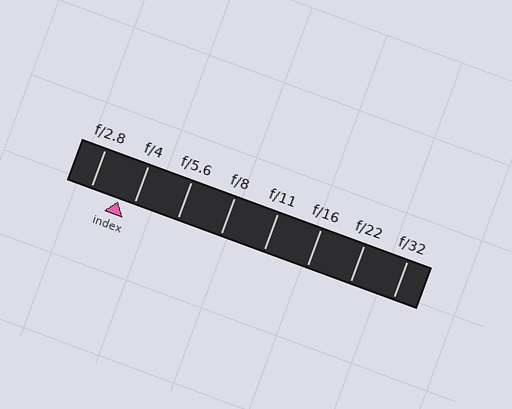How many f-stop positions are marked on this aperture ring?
There are 8 f-stop positions marked.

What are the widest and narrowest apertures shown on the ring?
The widest aperture shown is f/2.8 and the narrowest is f/32.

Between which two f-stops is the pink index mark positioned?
The index mark is between f/2.8 and f/4.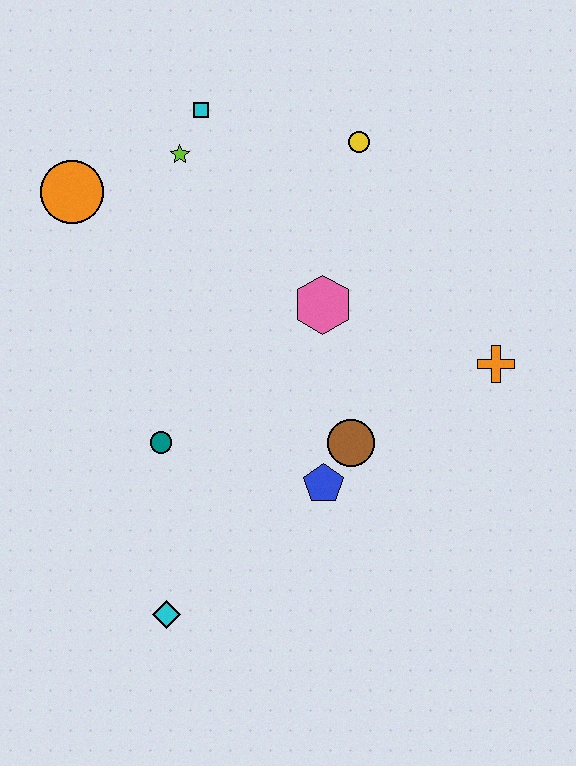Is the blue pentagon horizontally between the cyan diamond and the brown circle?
Yes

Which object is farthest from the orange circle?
The orange cross is farthest from the orange circle.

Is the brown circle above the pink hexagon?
No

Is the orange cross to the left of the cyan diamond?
No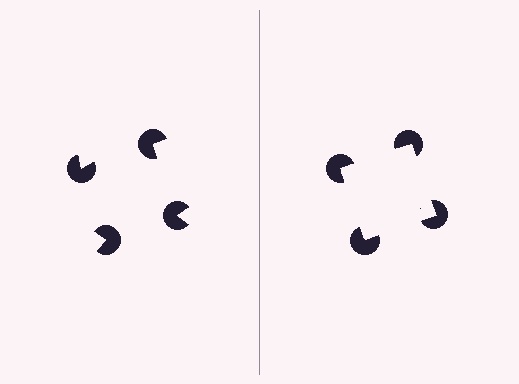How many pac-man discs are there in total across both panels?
8 — 4 on each side.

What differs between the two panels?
The pac-man discs are positioned identically on both sides; only the wedge orientations differ. On the right they align to a square; on the left they are misaligned.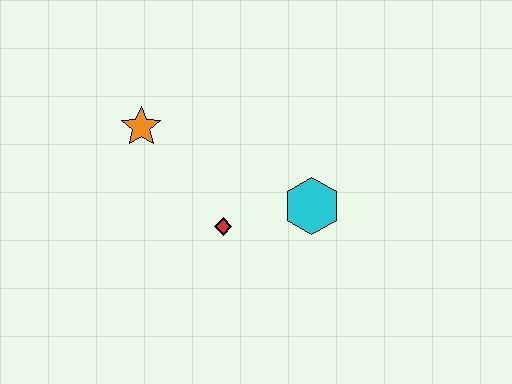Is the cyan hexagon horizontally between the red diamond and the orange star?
No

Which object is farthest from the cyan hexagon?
The orange star is farthest from the cyan hexagon.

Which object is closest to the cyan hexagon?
The red diamond is closest to the cyan hexagon.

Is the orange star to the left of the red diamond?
Yes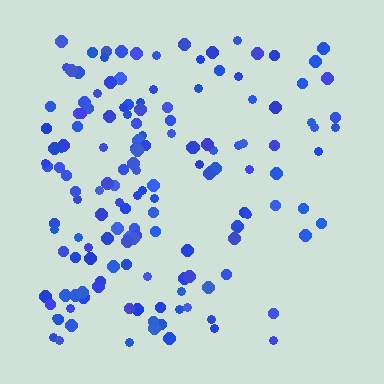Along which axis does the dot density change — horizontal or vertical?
Horizontal.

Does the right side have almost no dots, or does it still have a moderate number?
Still a moderate number, just noticeably fewer than the left.